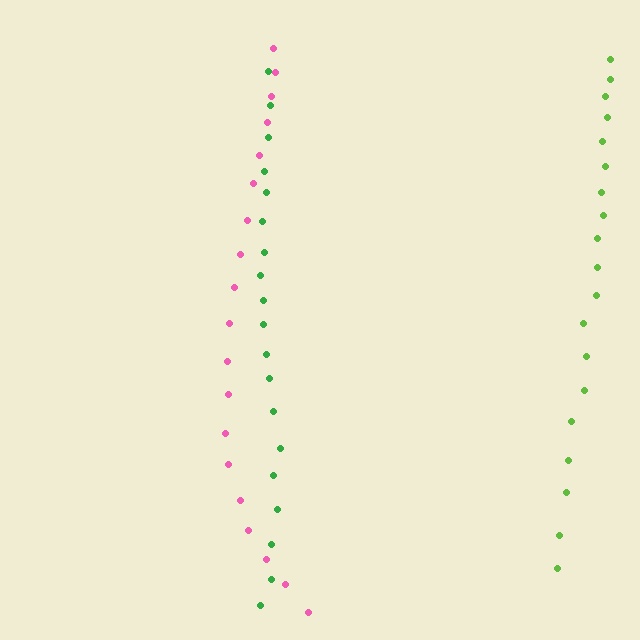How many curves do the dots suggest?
There are 3 distinct paths.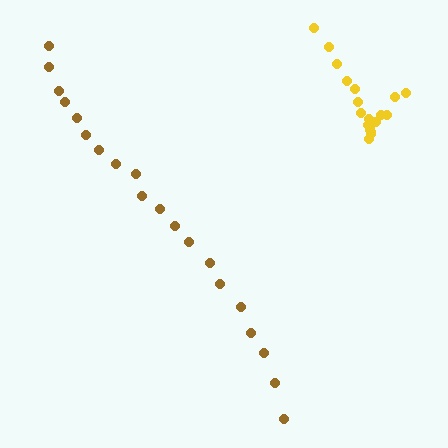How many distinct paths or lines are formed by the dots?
There are 2 distinct paths.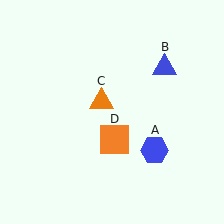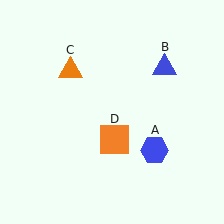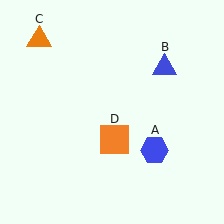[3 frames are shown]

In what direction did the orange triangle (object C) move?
The orange triangle (object C) moved up and to the left.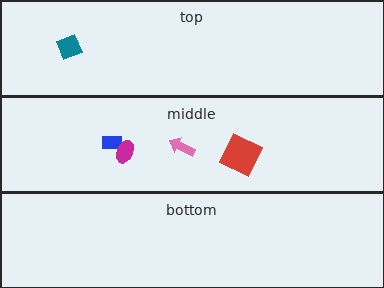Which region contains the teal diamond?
The top region.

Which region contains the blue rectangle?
The middle region.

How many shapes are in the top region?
1.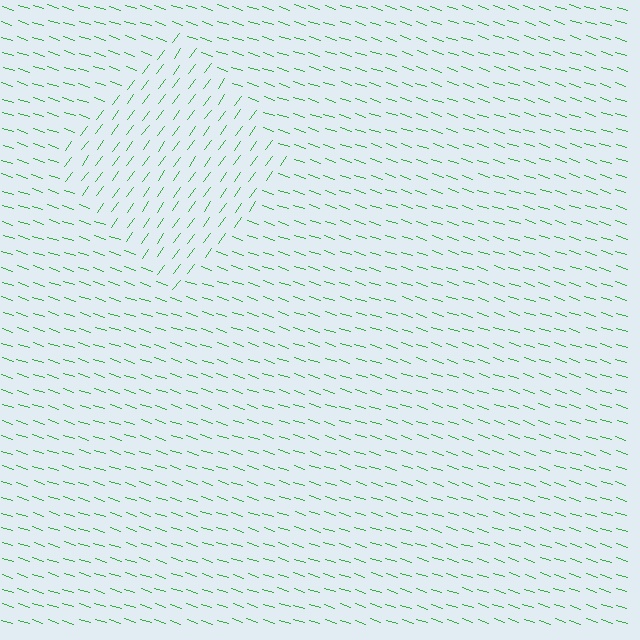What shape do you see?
I see a diamond.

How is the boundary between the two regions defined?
The boundary is defined purely by a change in line orientation (approximately 72 degrees difference). All lines are the same color and thickness.